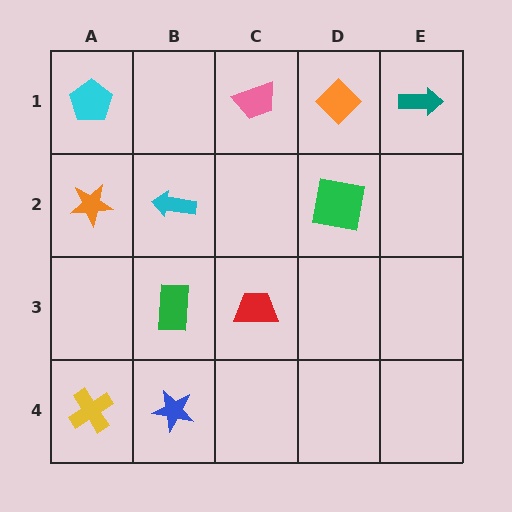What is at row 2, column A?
An orange star.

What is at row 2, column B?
A cyan arrow.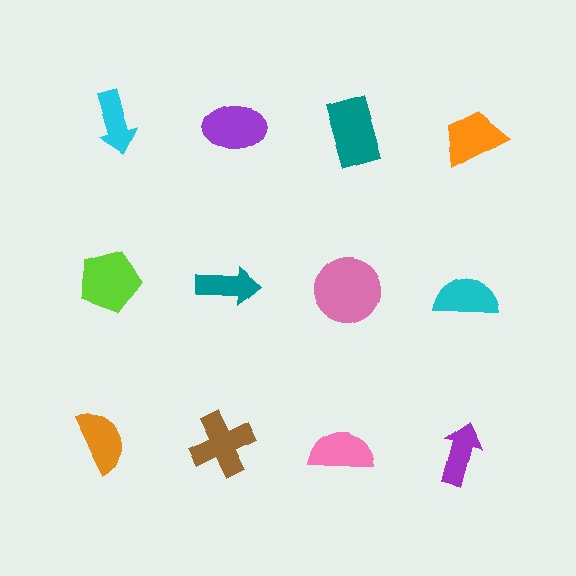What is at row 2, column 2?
A teal arrow.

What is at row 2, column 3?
A pink circle.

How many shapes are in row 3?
4 shapes.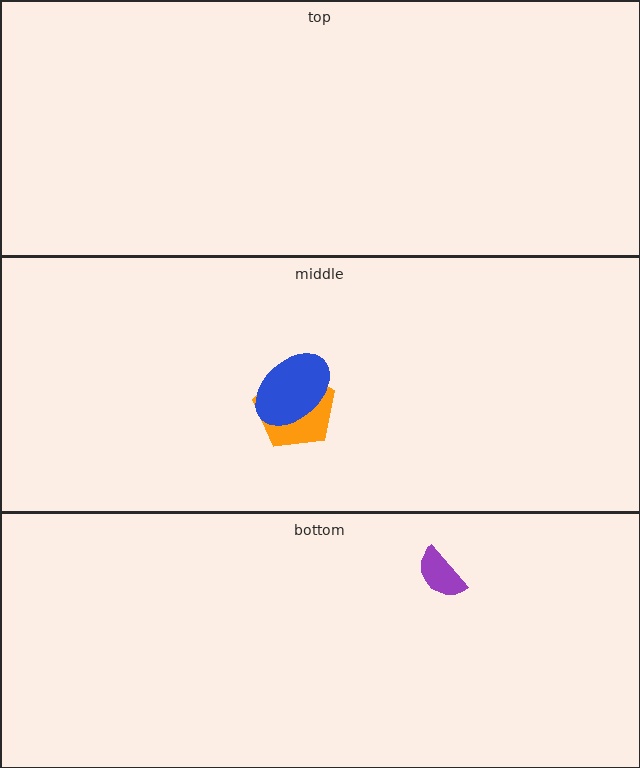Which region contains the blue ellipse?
The middle region.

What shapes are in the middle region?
The orange pentagon, the blue ellipse.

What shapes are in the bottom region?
The purple semicircle.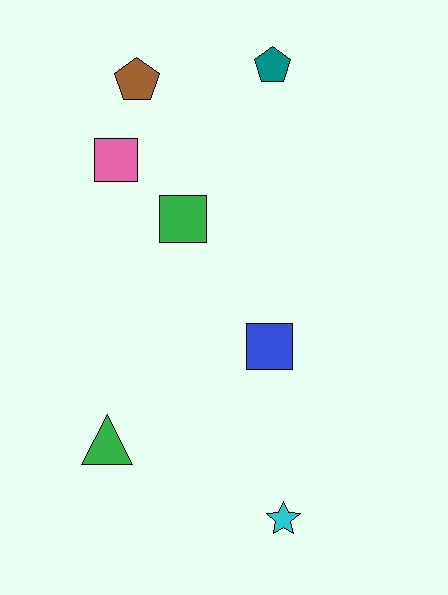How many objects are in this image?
There are 7 objects.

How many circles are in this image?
There are no circles.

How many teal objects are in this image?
There is 1 teal object.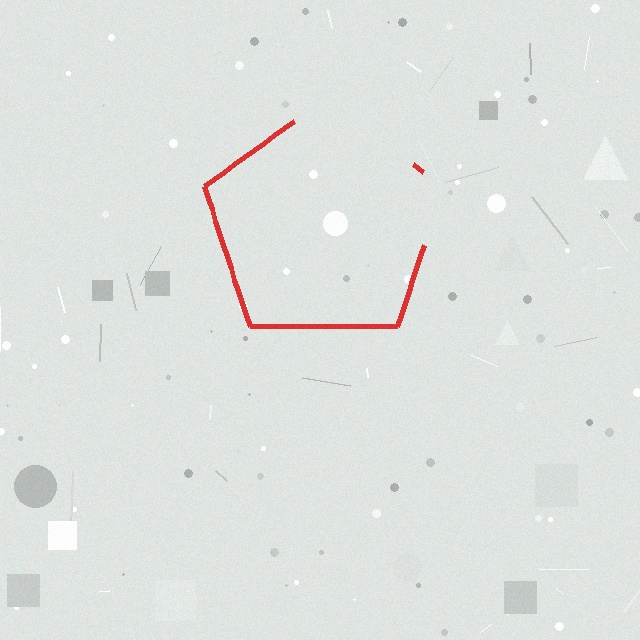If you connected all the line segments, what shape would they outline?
They would outline a pentagon.